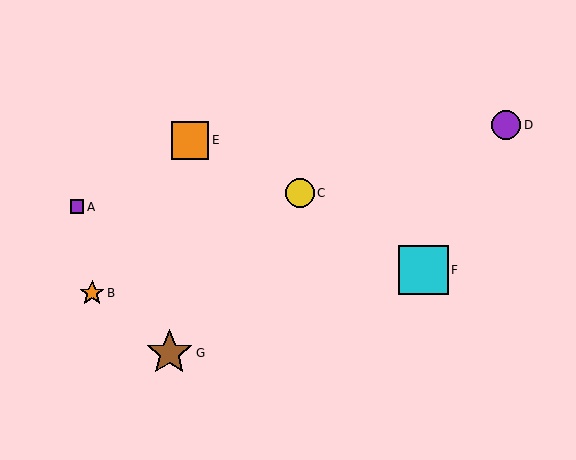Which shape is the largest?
The cyan square (labeled F) is the largest.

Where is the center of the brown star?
The center of the brown star is at (169, 353).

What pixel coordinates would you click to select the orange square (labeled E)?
Click at (190, 140) to select the orange square E.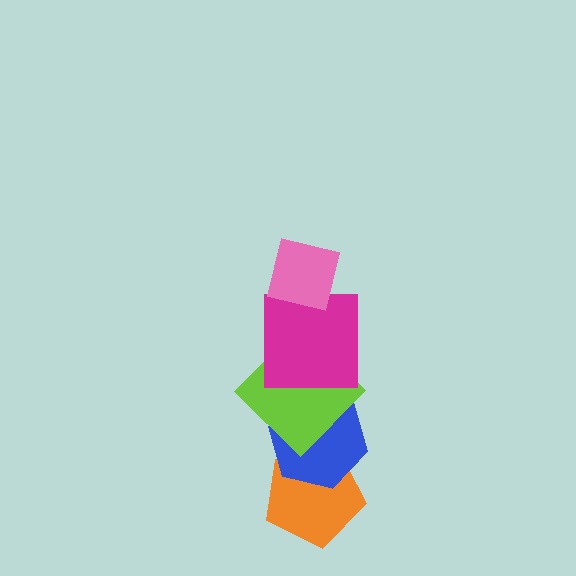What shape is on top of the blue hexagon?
The lime diamond is on top of the blue hexagon.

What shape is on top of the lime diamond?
The magenta square is on top of the lime diamond.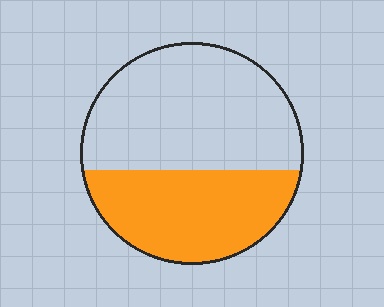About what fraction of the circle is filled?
About two fifths (2/5).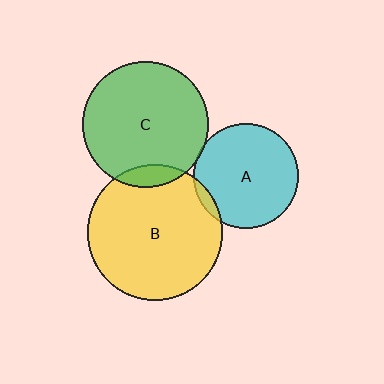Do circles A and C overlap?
Yes.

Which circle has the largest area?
Circle B (yellow).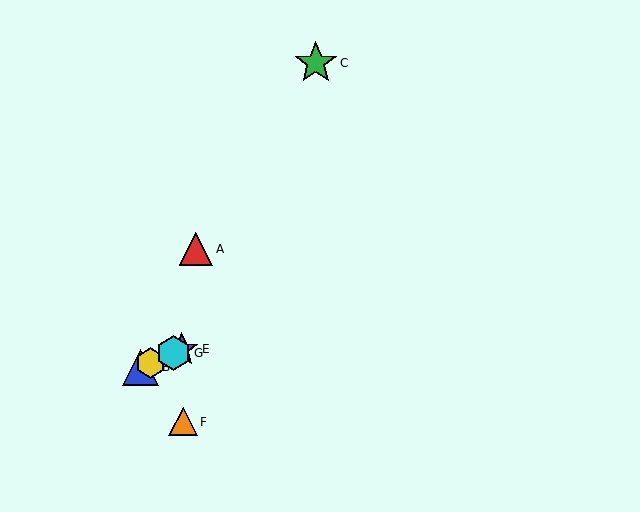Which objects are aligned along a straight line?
Objects B, D, E, G are aligned along a straight line.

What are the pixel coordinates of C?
Object C is at (316, 63).